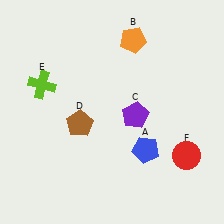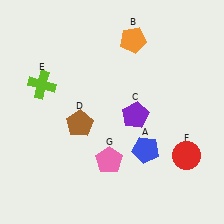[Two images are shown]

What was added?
A pink pentagon (G) was added in Image 2.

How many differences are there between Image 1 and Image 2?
There is 1 difference between the two images.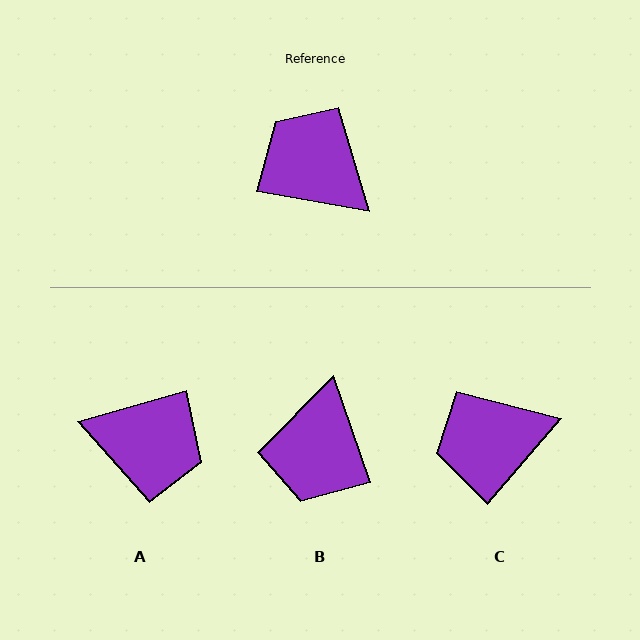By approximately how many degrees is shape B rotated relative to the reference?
Approximately 119 degrees counter-clockwise.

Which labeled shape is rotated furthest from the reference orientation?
A, about 154 degrees away.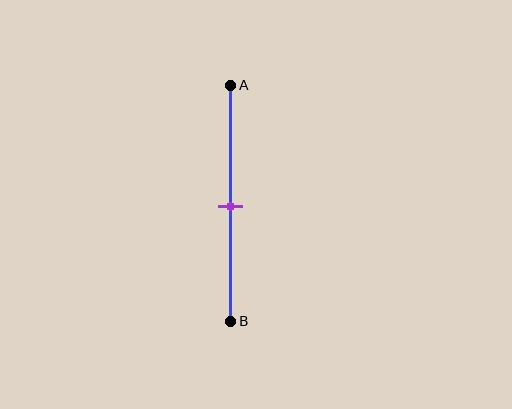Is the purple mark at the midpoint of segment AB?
Yes, the mark is approximately at the midpoint.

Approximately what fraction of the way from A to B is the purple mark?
The purple mark is approximately 50% of the way from A to B.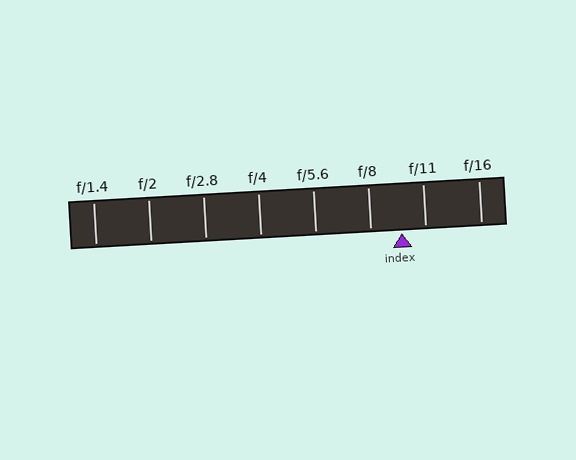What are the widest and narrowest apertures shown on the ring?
The widest aperture shown is f/1.4 and the narrowest is f/16.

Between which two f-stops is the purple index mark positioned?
The index mark is between f/8 and f/11.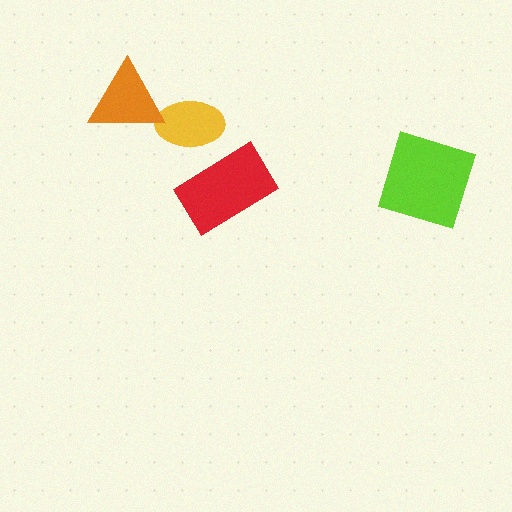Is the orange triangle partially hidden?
No, no other shape covers it.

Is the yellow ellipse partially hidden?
Yes, it is partially covered by another shape.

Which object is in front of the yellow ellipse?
The orange triangle is in front of the yellow ellipse.